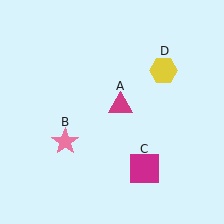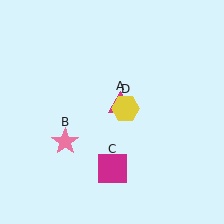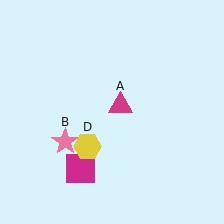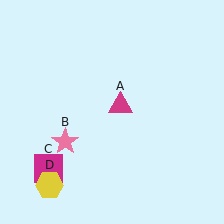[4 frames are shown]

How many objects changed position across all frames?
2 objects changed position: magenta square (object C), yellow hexagon (object D).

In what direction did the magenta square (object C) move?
The magenta square (object C) moved left.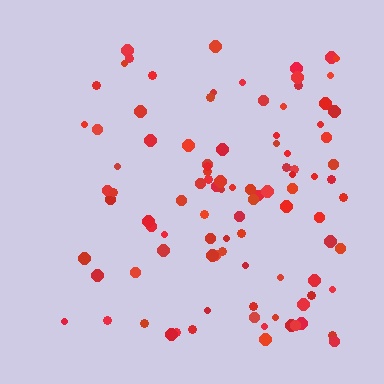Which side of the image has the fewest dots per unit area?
The left.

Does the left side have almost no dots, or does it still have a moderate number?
Still a moderate number, just noticeably fewer than the right.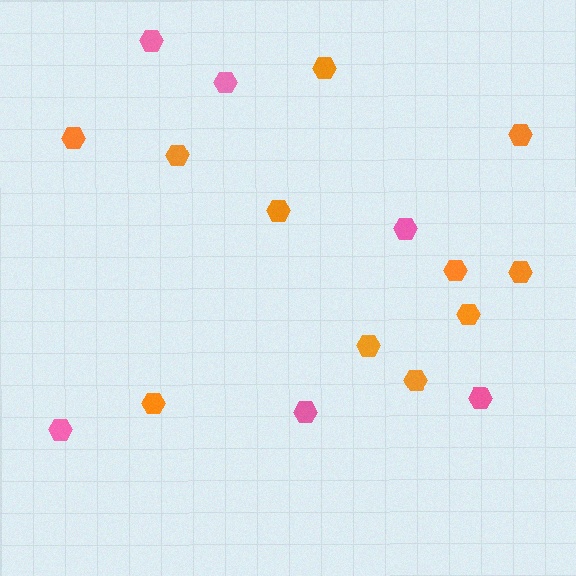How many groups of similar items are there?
There are 2 groups: one group of pink hexagons (6) and one group of orange hexagons (11).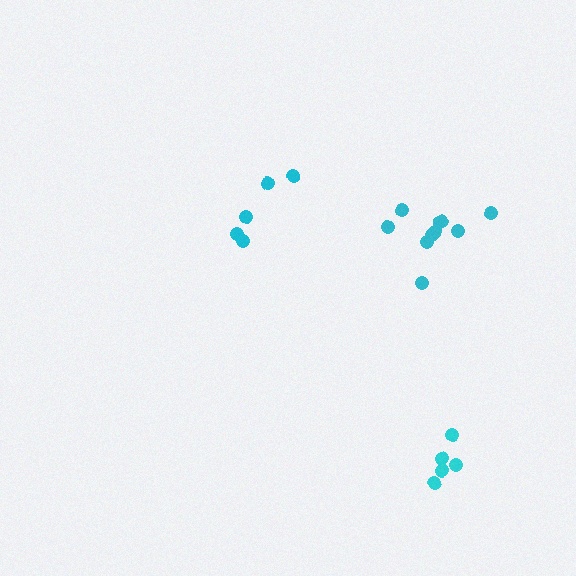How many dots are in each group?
Group 1: 5 dots, Group 2: 5 dots, Group 3: 10 dots (20 total).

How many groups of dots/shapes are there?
There are 3 groups.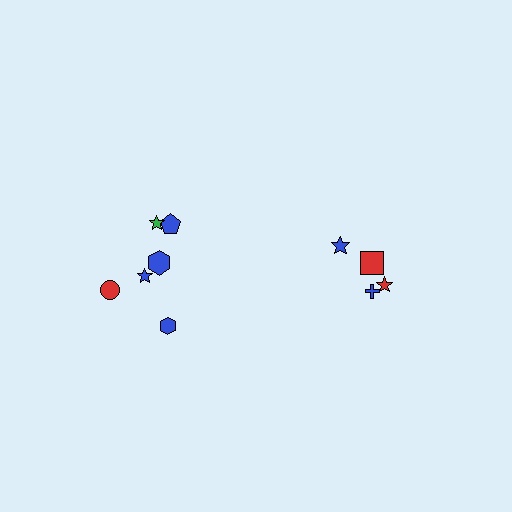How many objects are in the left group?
There are 6 objects.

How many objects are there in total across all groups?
There are 10 objects.